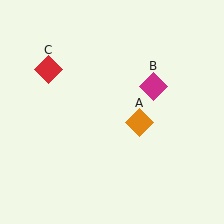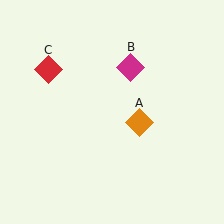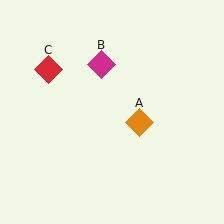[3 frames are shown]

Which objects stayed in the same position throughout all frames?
Orange diamond (object A) and red diamond (object C) remained stationary.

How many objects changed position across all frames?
1 object changed position: magenta diamond (object B).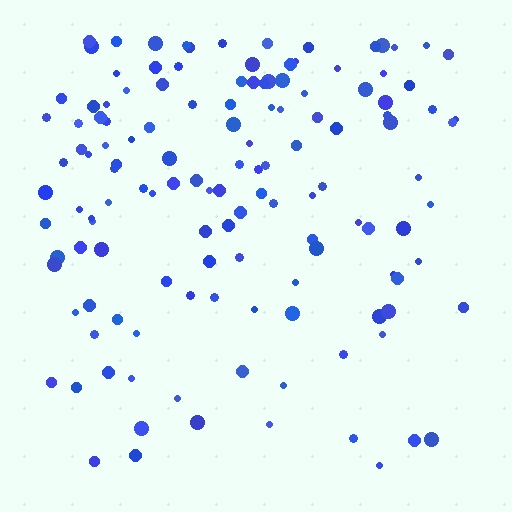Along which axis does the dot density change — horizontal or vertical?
Vertical.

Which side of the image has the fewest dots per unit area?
The bottom.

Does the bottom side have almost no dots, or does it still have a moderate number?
Still a moderate number, just noticeably fewer than the top.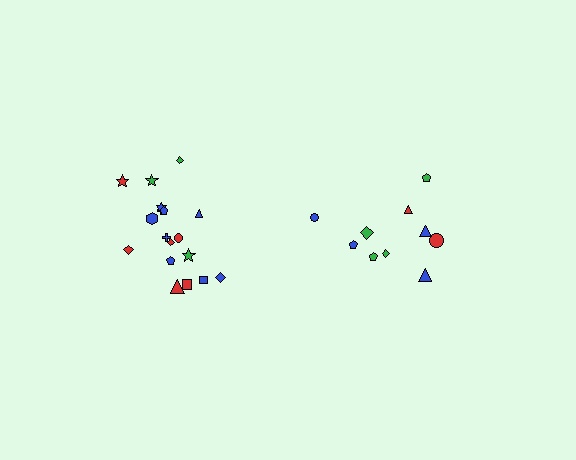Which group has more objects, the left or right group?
The left group.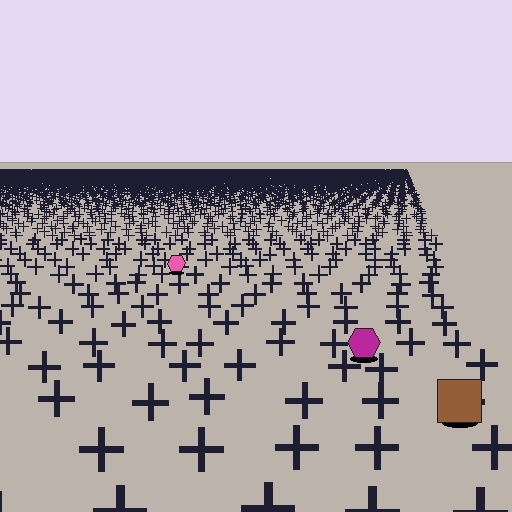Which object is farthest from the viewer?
The pink hexagon is farthest from the viewer. It appears smaller and the ground texture around it is denser.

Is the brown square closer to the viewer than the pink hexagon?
Yes. The brown square is closer — you can tell from the texture gradient: the ground texture is coarser near it.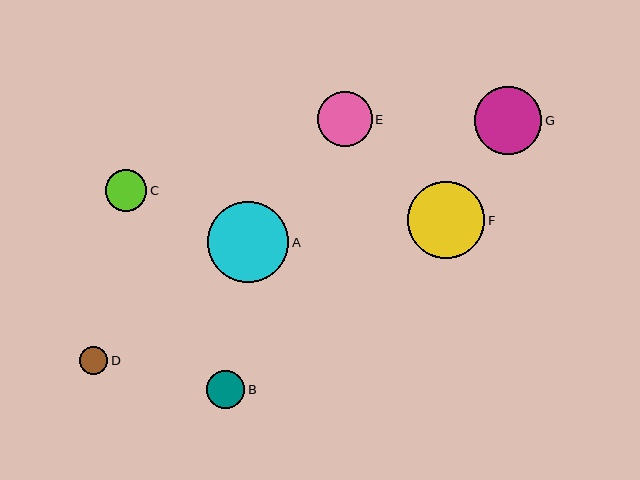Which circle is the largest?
Circle A is the largest with a size of approximately 81 pixels.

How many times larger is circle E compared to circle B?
Circle E is approximately 1.4 times the size of circle B.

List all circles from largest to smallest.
From largest to smallest: A, F, G, E, C, B, D.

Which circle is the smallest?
Circle D is the smallest with a size of approximately 28 pixels.